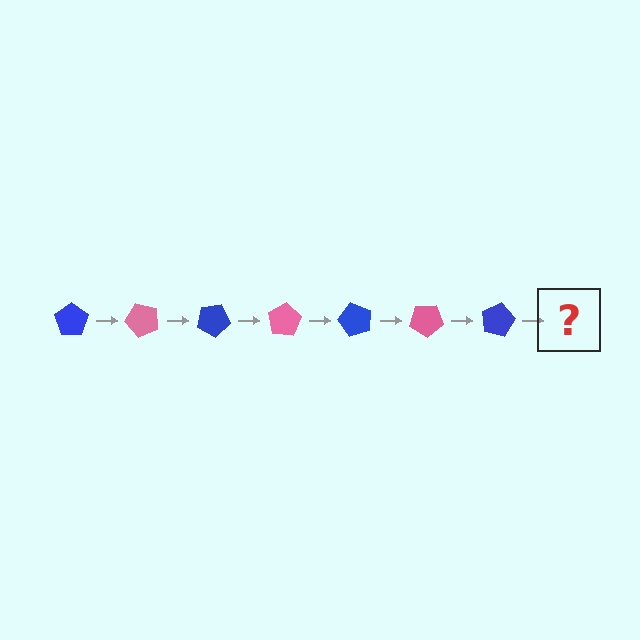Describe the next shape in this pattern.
It should be a pink pentagon, rotated 350 degrees from the start.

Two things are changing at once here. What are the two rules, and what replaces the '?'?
The two rules are that it rotates 50 degrees each step and the color cycles through blue and pink. The '?' should be a pink pentagon, rotated 350 degrees from the start.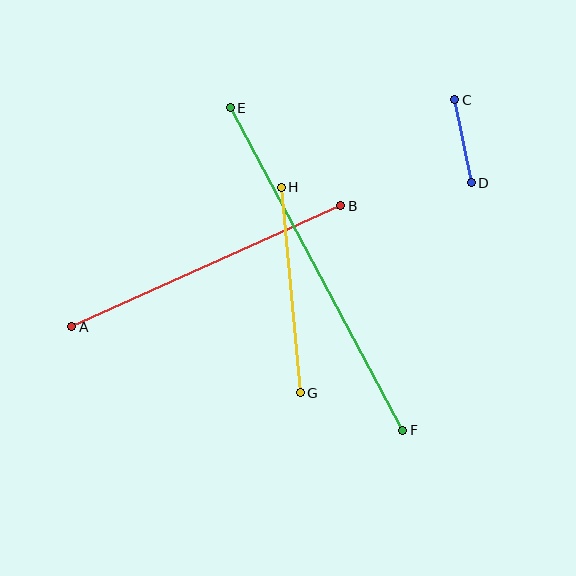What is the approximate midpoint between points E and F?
The midpoint is at approximately (316, 269) pixels.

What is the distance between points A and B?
The distance is approximately 295 pixels.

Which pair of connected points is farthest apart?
Points E and F are farthest apart.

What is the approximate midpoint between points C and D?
The midpoint is at approximately (463, 141) pixels.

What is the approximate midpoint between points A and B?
The midpoint is at approximately (206, 266) pixels.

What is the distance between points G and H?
The distance is approximately 206 pixels.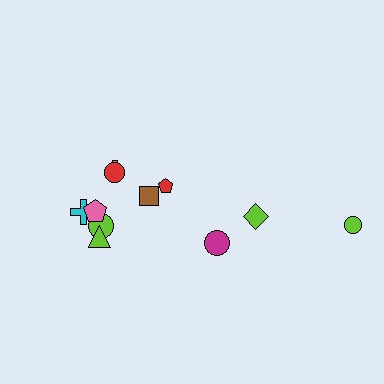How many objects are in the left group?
There are 8 objects.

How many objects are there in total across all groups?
There are 11 objects.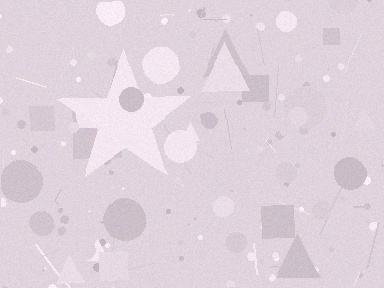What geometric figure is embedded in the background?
A star is embedded in the background.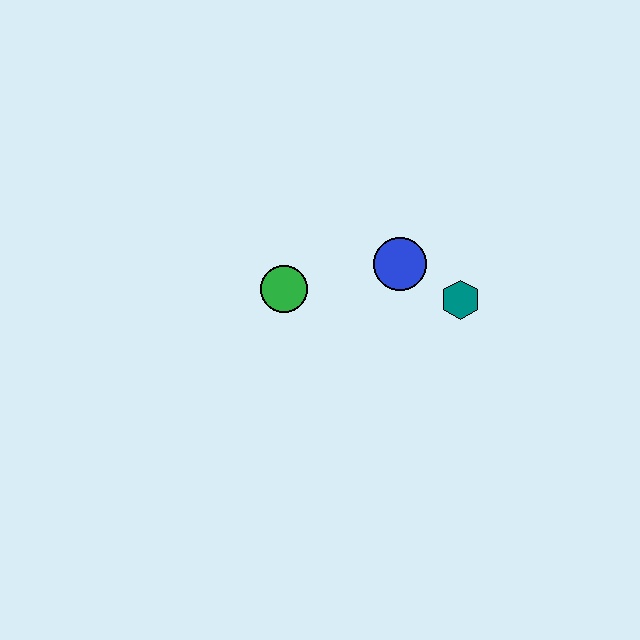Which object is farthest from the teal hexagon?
The green circle is farthest from the teal hexagon.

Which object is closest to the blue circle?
The teal hexagon is closest to the blue circle.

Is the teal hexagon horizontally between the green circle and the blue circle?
No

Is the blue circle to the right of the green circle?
Yes